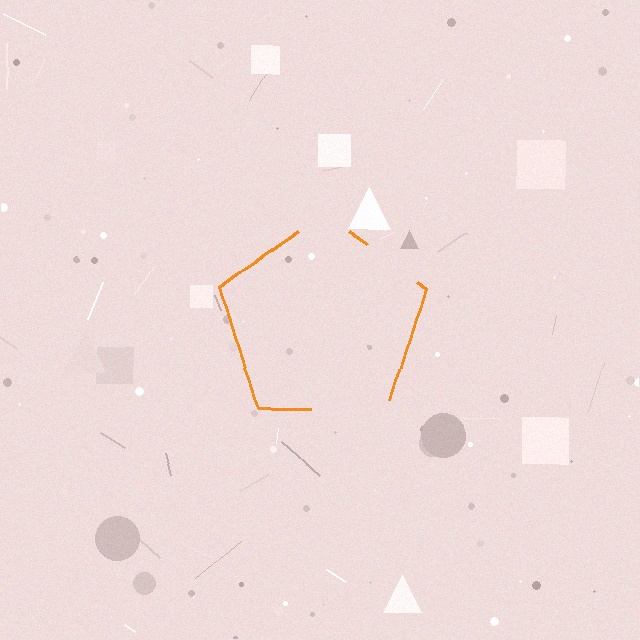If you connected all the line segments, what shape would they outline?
They would outline a pentagon.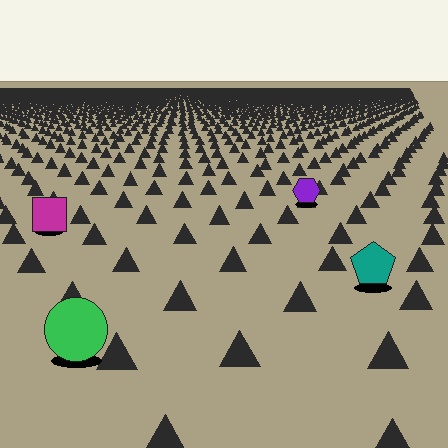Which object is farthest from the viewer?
The purple hexagon is farthest from the viewer. It appears smaller and the ground texture around it is denser.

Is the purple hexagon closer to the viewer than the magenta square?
No. The magenta square is closer — you can tell from the texture gradient: the ground texture is coarser near it.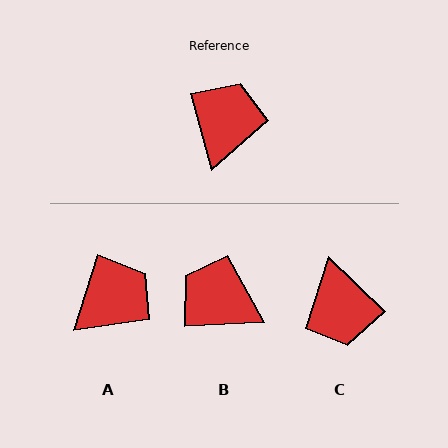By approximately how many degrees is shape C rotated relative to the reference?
Approximately 149 degrees clockwise.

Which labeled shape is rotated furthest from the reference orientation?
C, about 149 degrees away.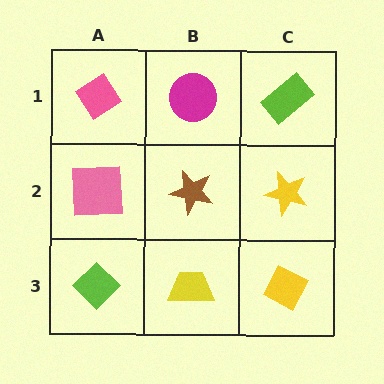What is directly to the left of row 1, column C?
A magenta circle.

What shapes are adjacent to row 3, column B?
A brown star (row 2, column B), a lime diamond (row 3, column A), a yellow diamond (row 3, column C).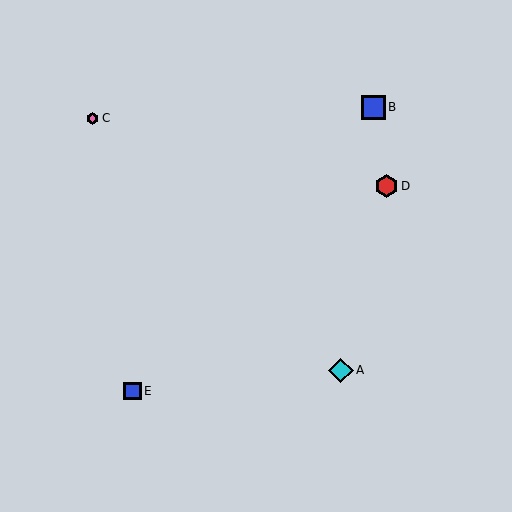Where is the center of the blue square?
The center of the blue square is at (373, 107).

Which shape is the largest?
The cyan diamond (labeled A) is the largest.